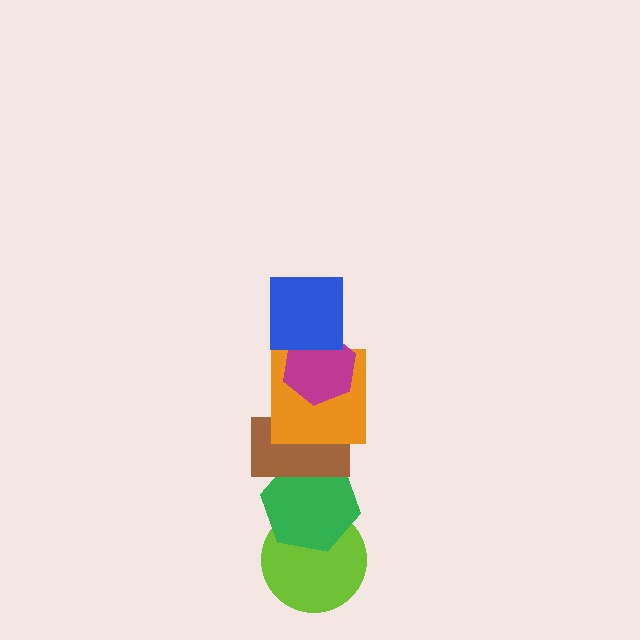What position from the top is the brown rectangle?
The brown rectangle is 4th from the top.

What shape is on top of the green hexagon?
The brown rectangle is on top of the green hexagon.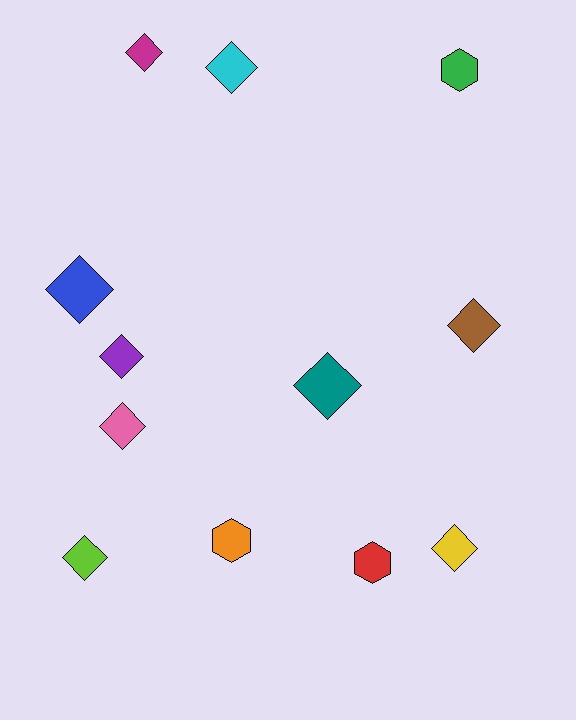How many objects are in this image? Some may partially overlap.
There are 12 objects.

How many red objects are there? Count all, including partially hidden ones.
There is 1 red object.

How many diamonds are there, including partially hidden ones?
There are 9 diamonds.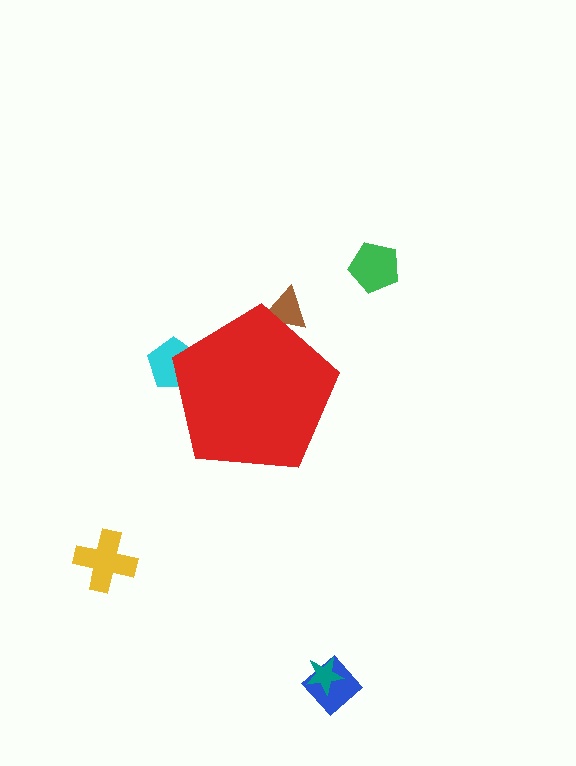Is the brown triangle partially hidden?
Yes, the brown triangle is partially hidden behind the red pentagon.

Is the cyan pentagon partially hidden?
Yes, the cyan pentagon is partially hidden behind the red pentagon.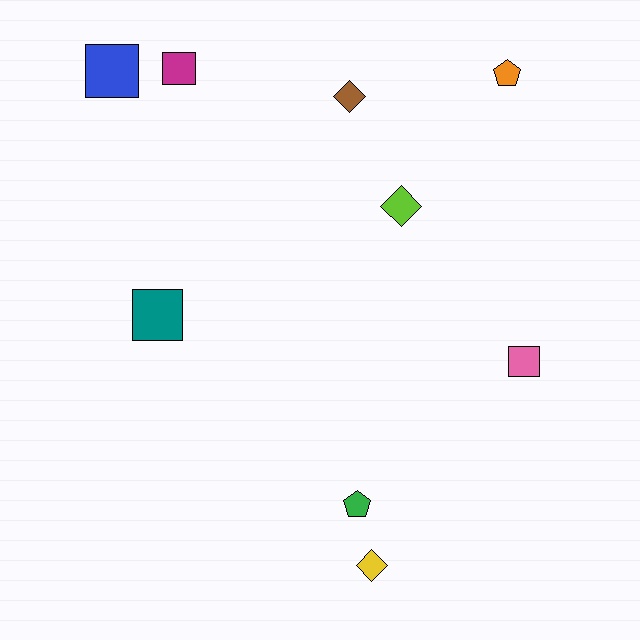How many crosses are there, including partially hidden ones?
There are no crosses.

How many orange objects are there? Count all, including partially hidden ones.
There is 1 orange object.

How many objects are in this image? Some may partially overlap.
There are 9 objects.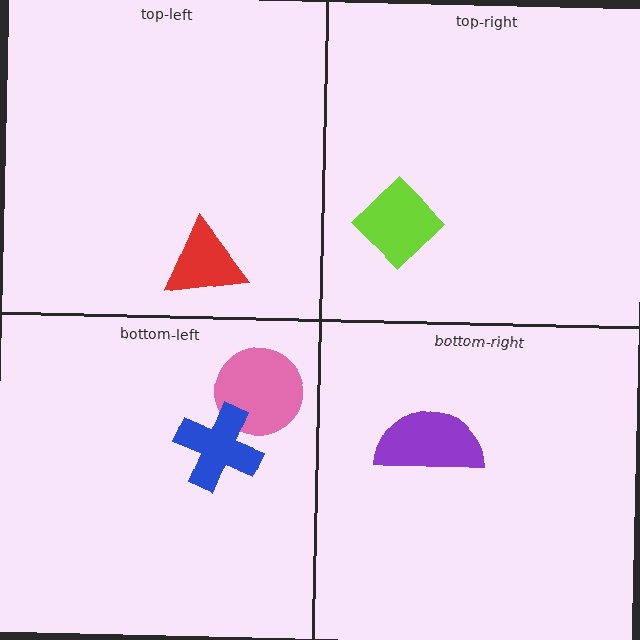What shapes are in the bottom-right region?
The purple semicircle.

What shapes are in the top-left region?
The red triangle.